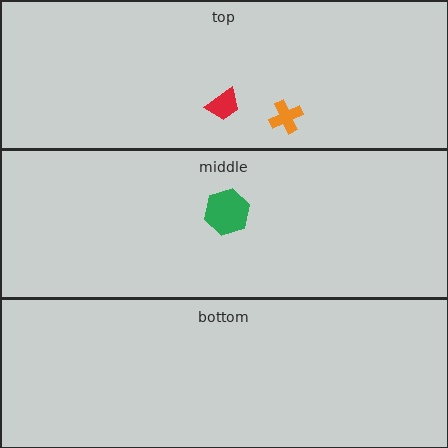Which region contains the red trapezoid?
The top region.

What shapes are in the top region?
The red trapezoid, the orange cross.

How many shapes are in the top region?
2.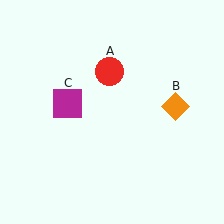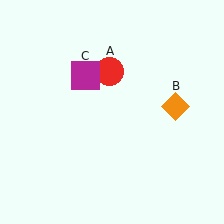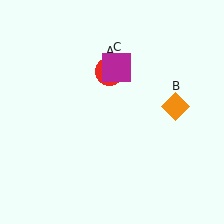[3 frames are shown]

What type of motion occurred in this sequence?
The magenta square (object C) rotated clockwise around the center of the scene.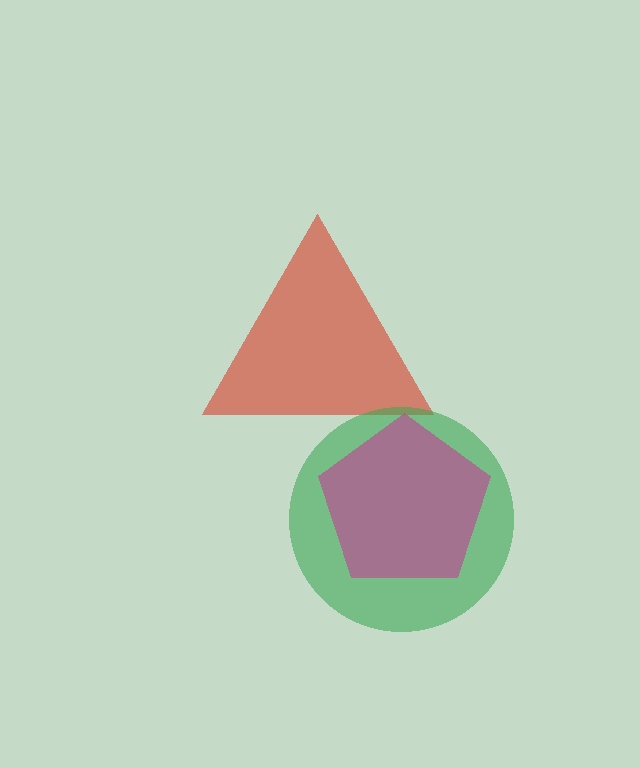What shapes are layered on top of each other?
The layered shapes are: a red triangle, a green circle, a magenta pentagon.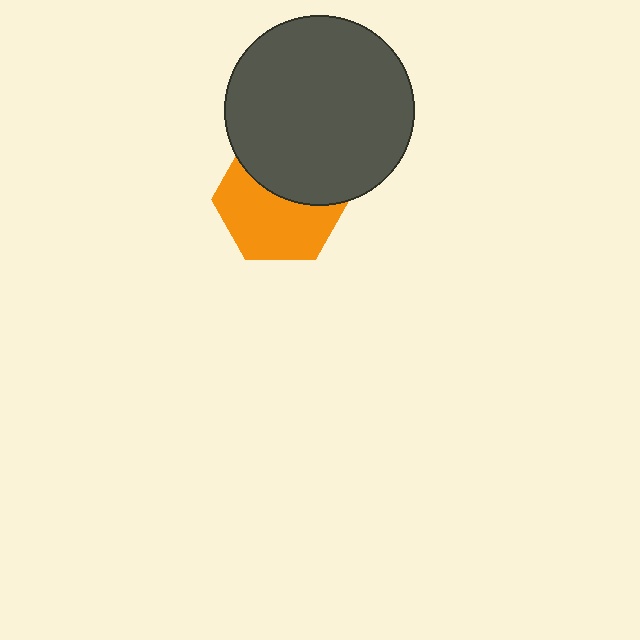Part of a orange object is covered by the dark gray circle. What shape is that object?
It is a hexagon.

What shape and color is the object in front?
The object in front is a dark gray circle.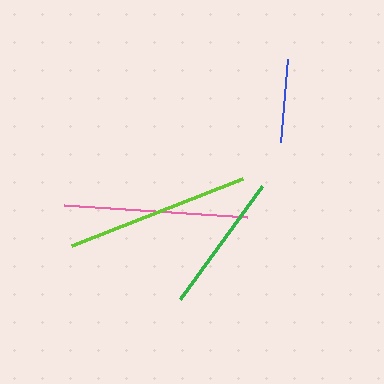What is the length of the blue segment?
The blue segment is approximately 83 pixels long.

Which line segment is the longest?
The pink line is the longest at approximately 183 pixels.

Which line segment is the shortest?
The blue line is the shortest at approximately 83 pixels.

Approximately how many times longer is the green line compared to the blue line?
The green line is approximately 1.7 times the length of the blue line.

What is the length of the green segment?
The green segment is approximately 139 pixels long.